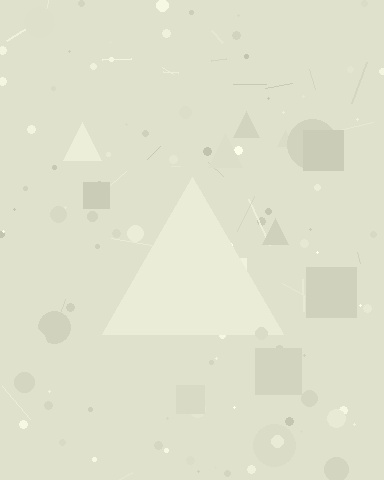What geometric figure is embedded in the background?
A triangle is embedded in the background.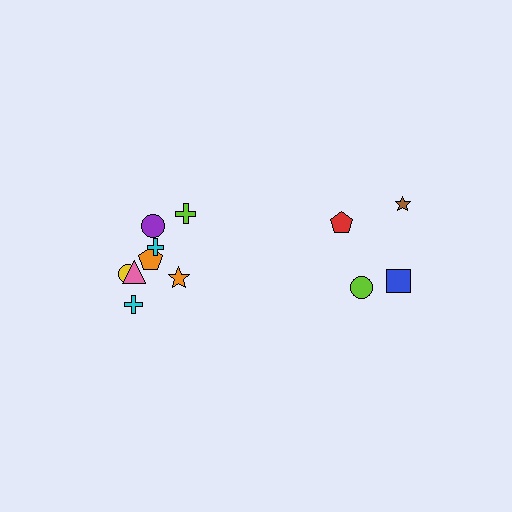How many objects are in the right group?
There are 4 objects.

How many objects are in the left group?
There are 8 objects.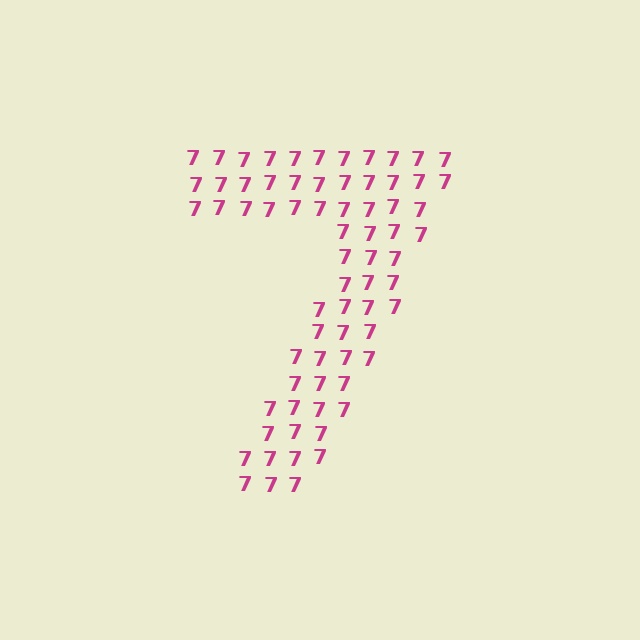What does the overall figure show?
The overall figure shows the digit 7.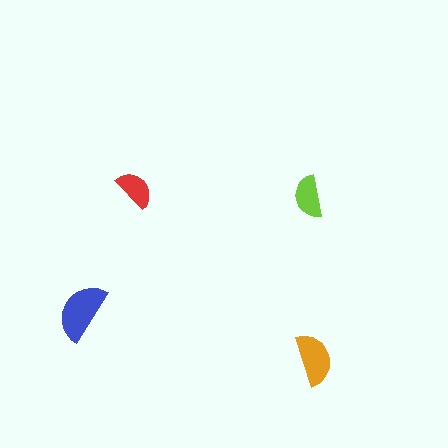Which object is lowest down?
The orange semicircle is bottommost.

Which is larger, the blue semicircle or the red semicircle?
The blue one.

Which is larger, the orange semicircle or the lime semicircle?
The orange one.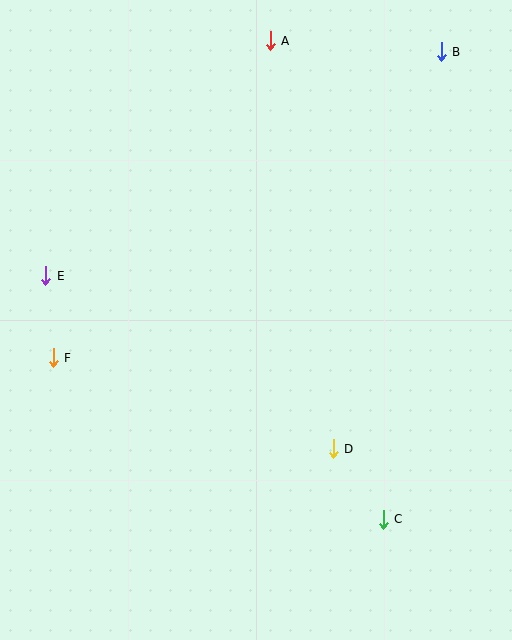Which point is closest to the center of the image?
Point D at (333, 449) is closest to the center.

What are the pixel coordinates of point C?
Point C is at (383, 519).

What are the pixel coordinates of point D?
Point D is at (333, 449).